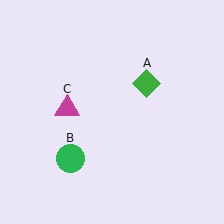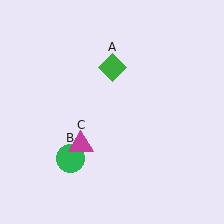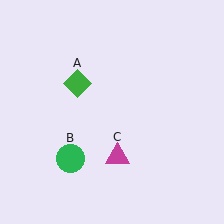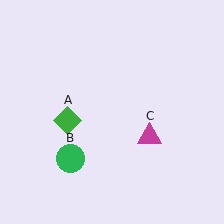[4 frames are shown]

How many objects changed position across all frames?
2 objects changed position: green diamond (object A), magenta triangle (object C).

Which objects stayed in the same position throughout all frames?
Green circle (object B) remained stationary.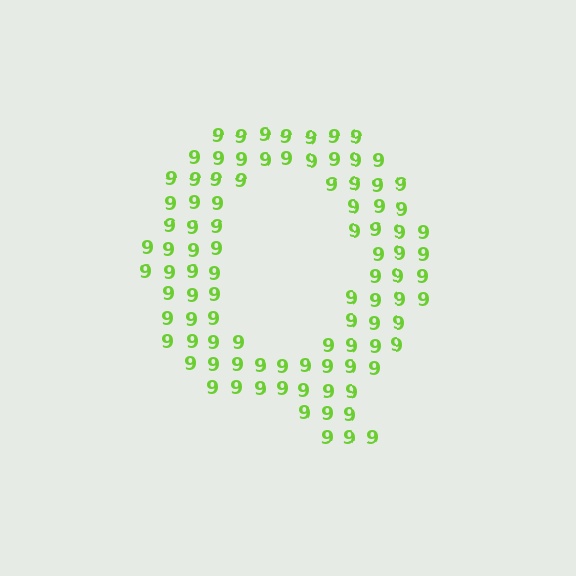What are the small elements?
The small elements are digit 9's.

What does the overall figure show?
The overall figure shows the letter Q.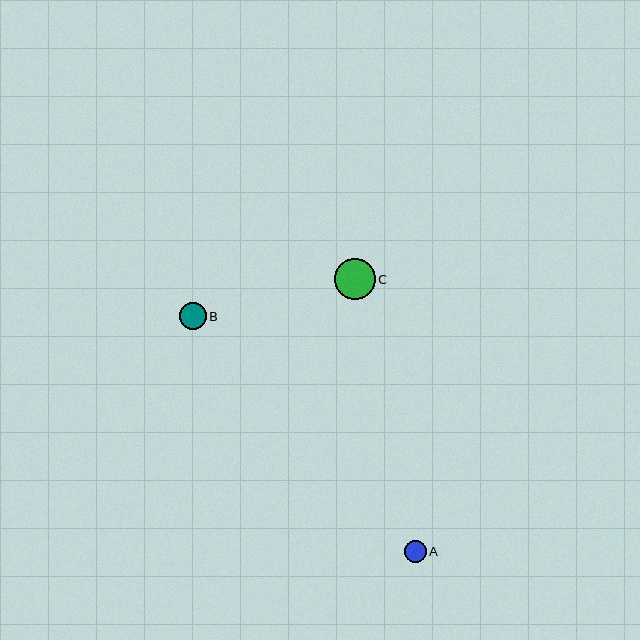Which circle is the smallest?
Circle A is the smallest with a size of approximately 21 pixels.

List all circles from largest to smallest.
From largest to smallest: C, B, A.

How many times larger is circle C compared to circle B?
Circle C is approximately 1.5 times the size of circle B.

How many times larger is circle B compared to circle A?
Circle B is approximately 1.3 times the size of circle A.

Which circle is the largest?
Circle C is the largest with a size of approximately 41 pixels.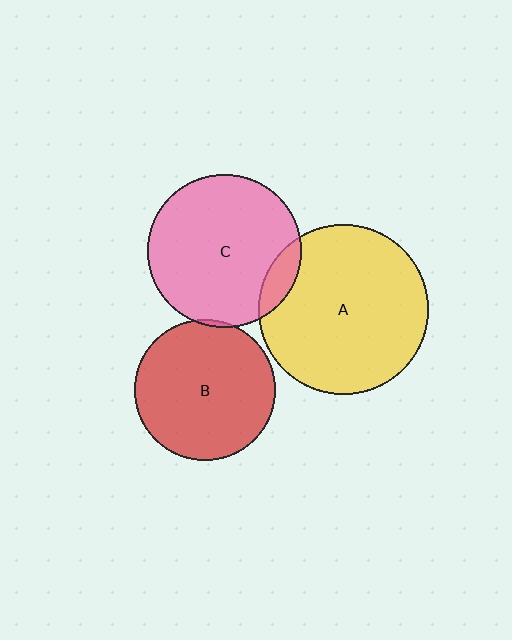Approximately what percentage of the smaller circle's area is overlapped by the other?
Approximately 5%.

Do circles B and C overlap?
Yes.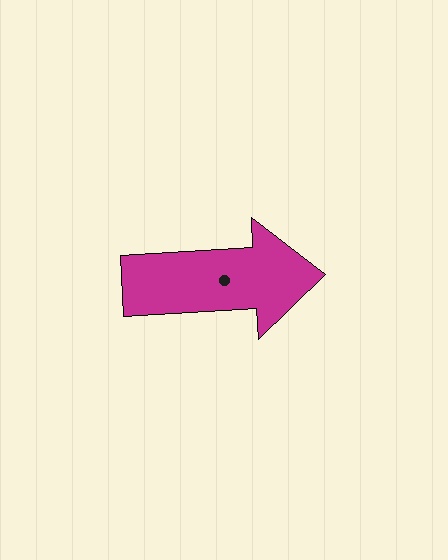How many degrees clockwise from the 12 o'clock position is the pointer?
Approximately 87 degrees.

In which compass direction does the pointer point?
East.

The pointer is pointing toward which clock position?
Roughly 3 o'clock.